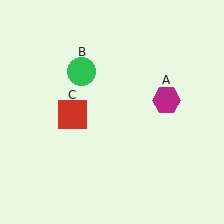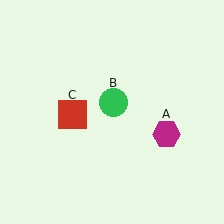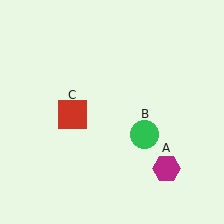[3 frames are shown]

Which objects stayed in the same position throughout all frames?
Red square (object C) remained stationary.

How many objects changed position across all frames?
2 objects changed position: magenta hexagon (object A), green circle (object B).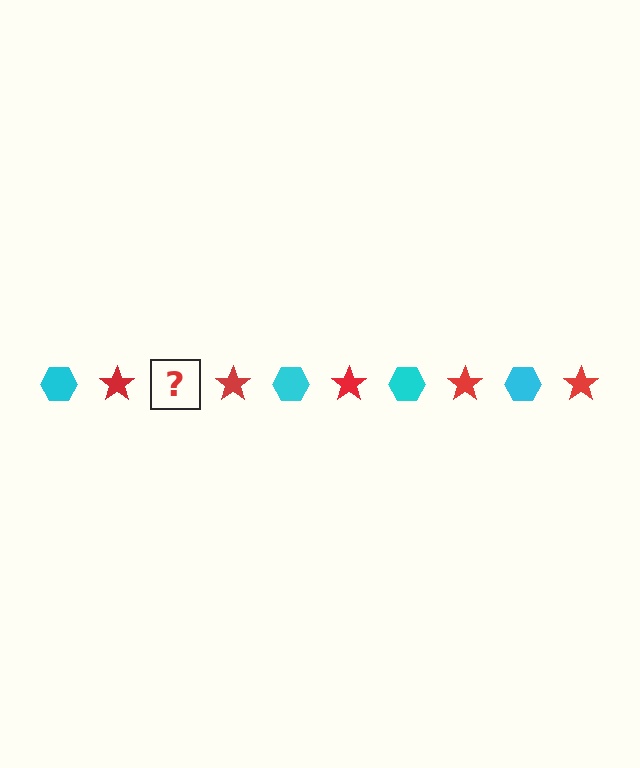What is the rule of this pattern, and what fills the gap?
The rule is that the pattern alternates between cyan hexagon and red star. The gap should be filled with a cyan hexagon.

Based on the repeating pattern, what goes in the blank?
The blank should be a cyan hexagon.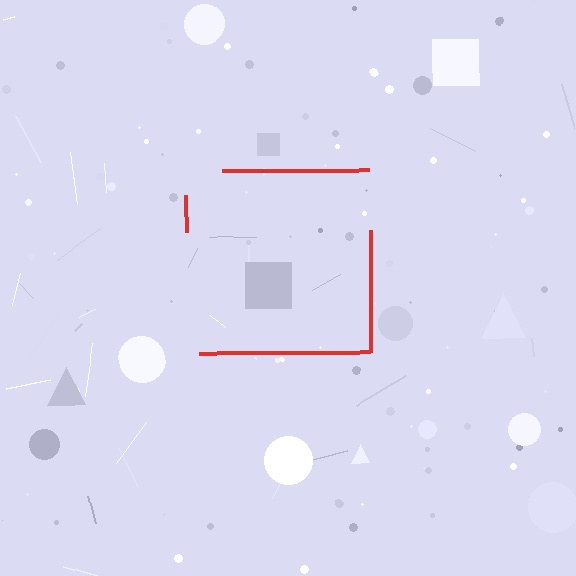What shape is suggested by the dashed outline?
The dashed outline suggests a square.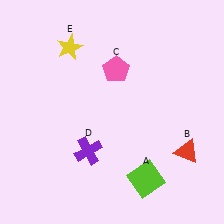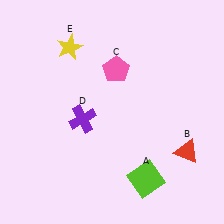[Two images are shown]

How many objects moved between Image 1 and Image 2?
1 object moved between the two images.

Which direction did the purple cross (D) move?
The purple cross (D) moved up.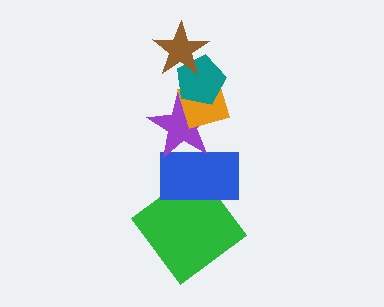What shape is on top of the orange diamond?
The teal pentagon is on top of the orange diamond.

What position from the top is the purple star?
The purple star is 4th from the top.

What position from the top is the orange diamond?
The orange diamond is 3rd from the top.